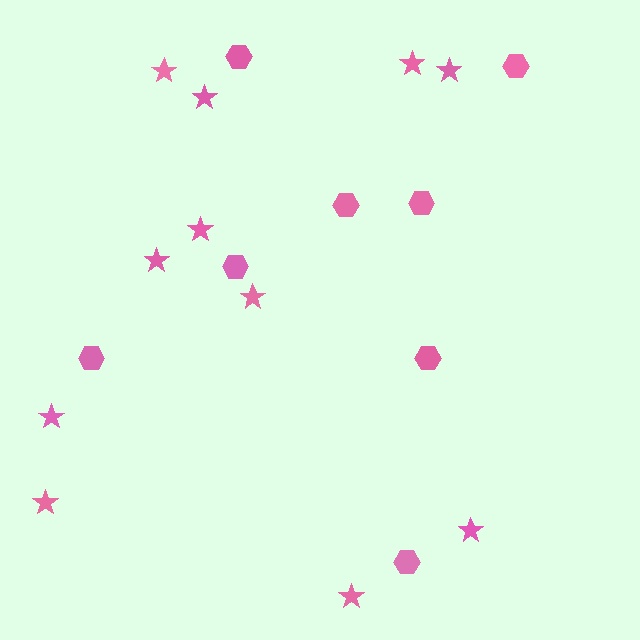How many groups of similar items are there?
There are 2 groups: one group of hexagons (8) and one group of stars (11).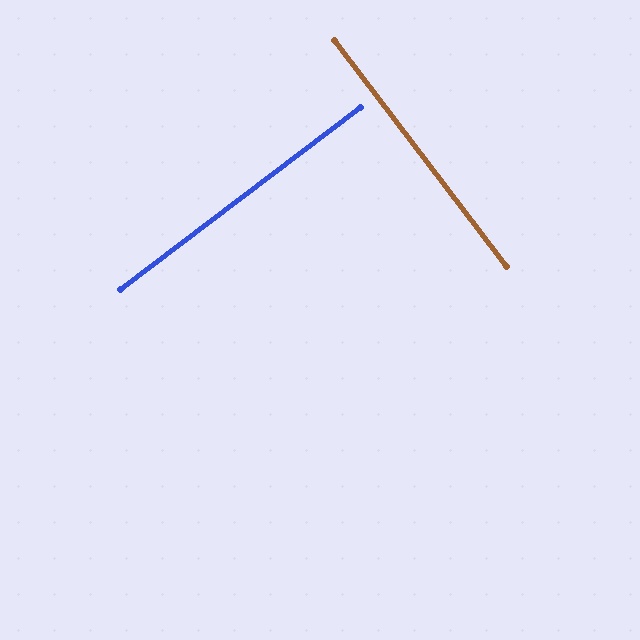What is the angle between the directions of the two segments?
Approximately 90 degrees.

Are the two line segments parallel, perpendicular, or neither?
Perpendicular — they meet at approximately 90°.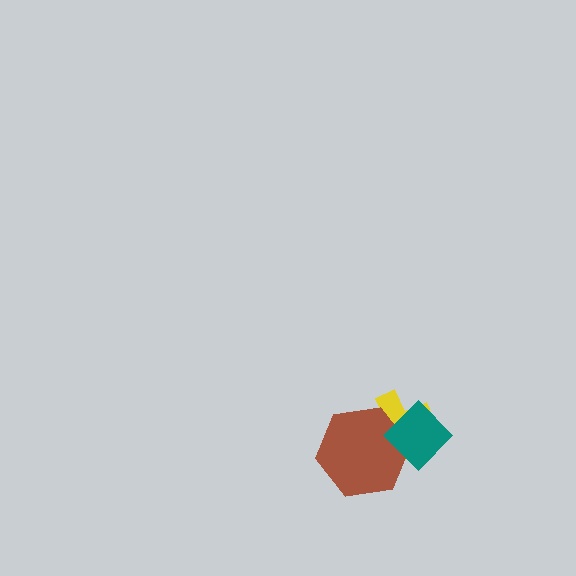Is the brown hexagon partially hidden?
Yes, it is partially covered by another shape.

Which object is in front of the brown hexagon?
The teal diamond is in front of the brown hexagon.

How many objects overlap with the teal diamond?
2 objects overlap with the teal diamond.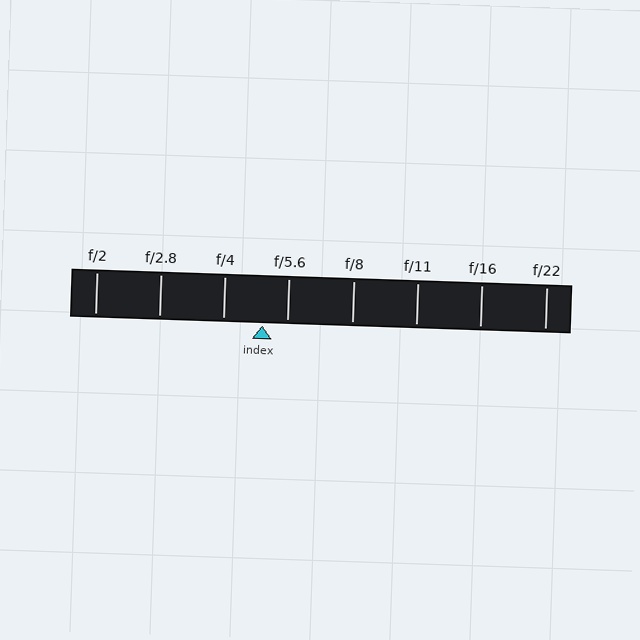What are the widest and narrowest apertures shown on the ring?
The widest aperture shown is f/2 and the narrowest is f/22.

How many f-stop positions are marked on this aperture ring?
There are 8 f-stop positions marked.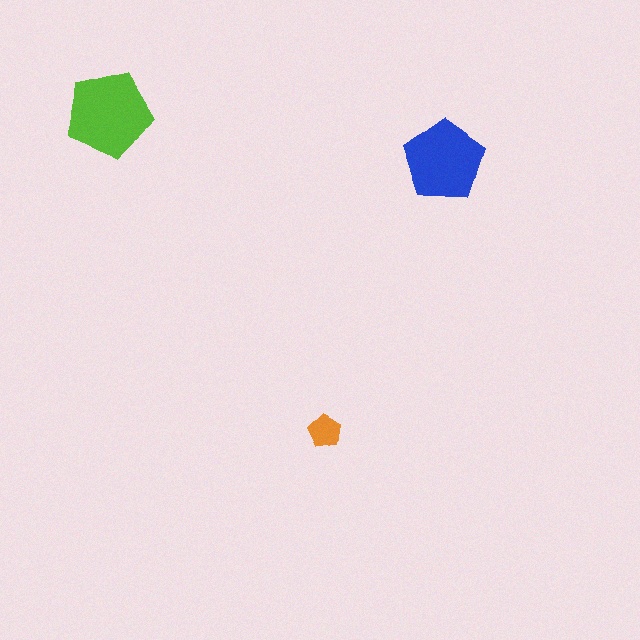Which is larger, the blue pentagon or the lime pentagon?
The lime one.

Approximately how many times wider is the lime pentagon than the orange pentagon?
About 2.5 times wider.